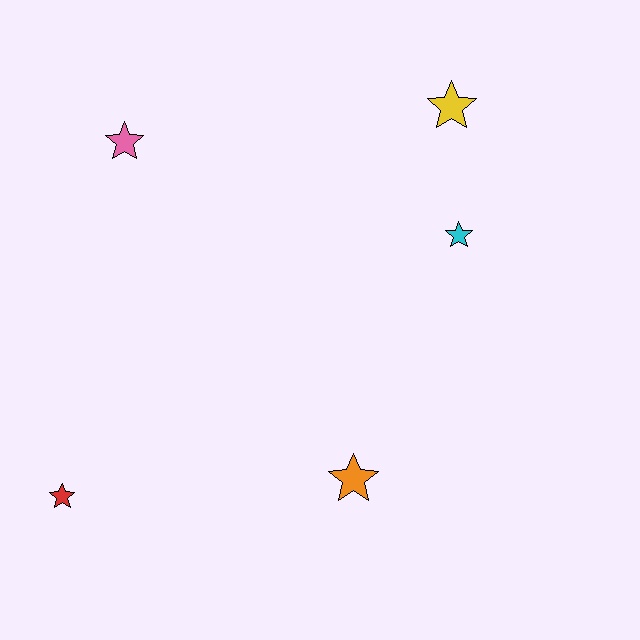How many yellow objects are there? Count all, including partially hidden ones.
There is 1 yellow object.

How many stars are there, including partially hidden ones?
There are 5 stars.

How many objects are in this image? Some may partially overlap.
There are 5 objects.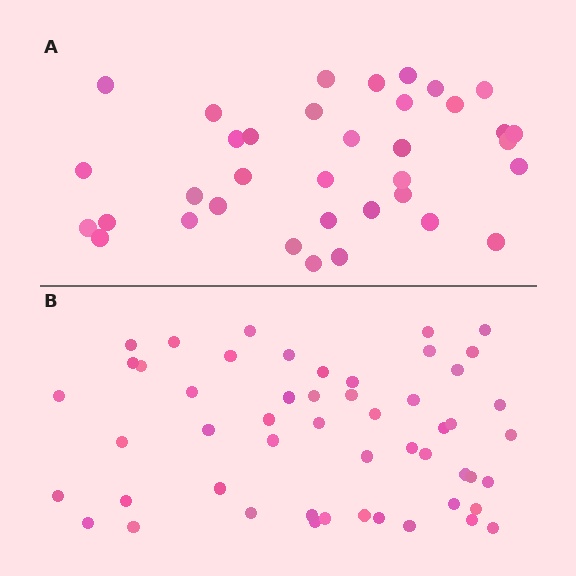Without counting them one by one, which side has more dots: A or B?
Region B (the bottom region) has more dots.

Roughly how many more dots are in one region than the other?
Region B has approximately 15 more dots than region A.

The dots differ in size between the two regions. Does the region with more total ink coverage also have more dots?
No. Region A has more total ink coverage because its dots are larger, but region B actually contains more individual dots. Total area can be misleading — the number of items is what matters here.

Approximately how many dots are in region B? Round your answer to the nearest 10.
About 50 dots. (The exact count is 52, which rounds to 50.)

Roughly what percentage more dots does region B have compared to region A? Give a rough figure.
About 45% more.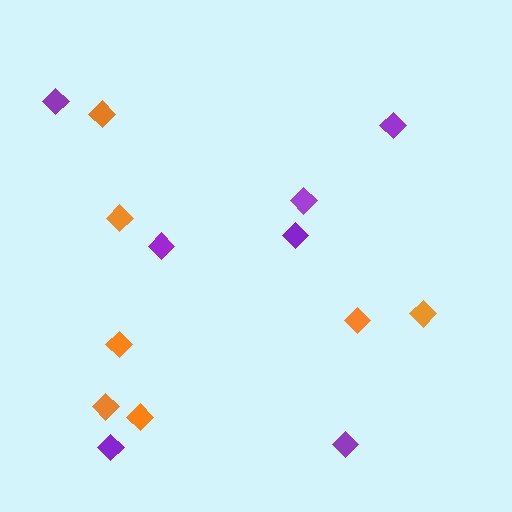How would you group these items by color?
There are 2 groups: one group of purple diamonds (7) and one group of orange diamonds (7).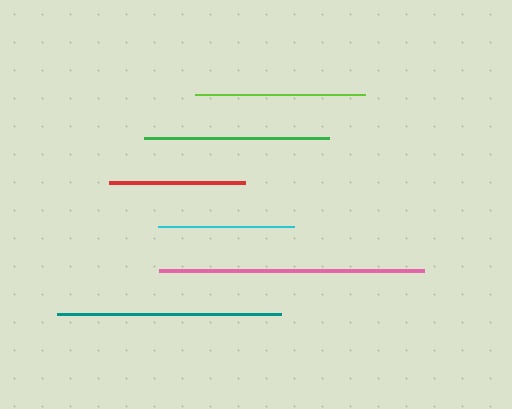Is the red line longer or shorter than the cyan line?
The red line is longer than the cyan line.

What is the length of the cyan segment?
The cyan segment is approximately 136 pixels long.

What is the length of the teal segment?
The teal segment is approximately 224 pixels long.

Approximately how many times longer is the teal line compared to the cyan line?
The teal line is approximately 1.7 times the length of the cyan line.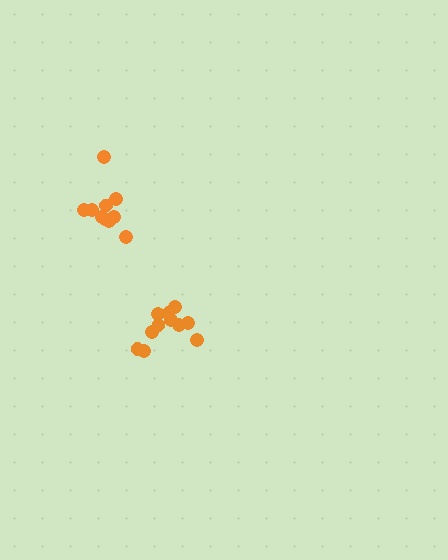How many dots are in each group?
Group 1: 11 dots, Group 2: 10 dots (21 total).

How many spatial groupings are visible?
There are 2 spatial groupings.